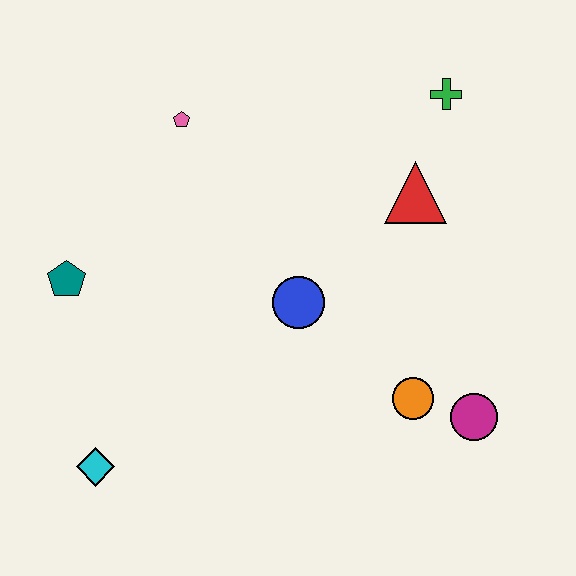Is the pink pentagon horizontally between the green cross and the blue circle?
No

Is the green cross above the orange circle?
Yes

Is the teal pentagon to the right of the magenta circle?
No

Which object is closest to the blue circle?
The orange circle is closest to the blue circle.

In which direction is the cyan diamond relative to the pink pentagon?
The cyan diamond is below the pink pentagon.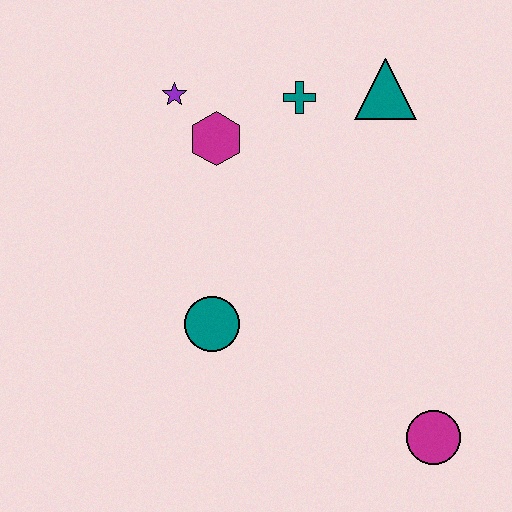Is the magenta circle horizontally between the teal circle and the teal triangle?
No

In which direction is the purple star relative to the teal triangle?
The purple star is to the left of the teal triangle.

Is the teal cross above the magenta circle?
Yes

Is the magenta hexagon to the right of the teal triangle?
No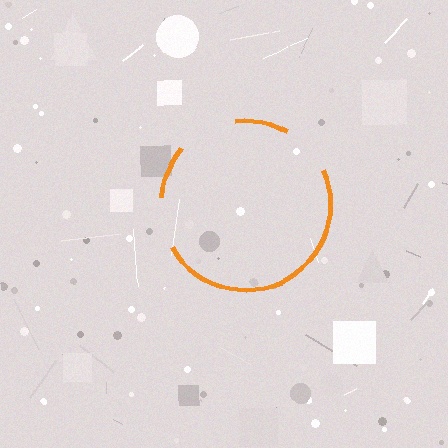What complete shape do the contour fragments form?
The contour fragments form a circle.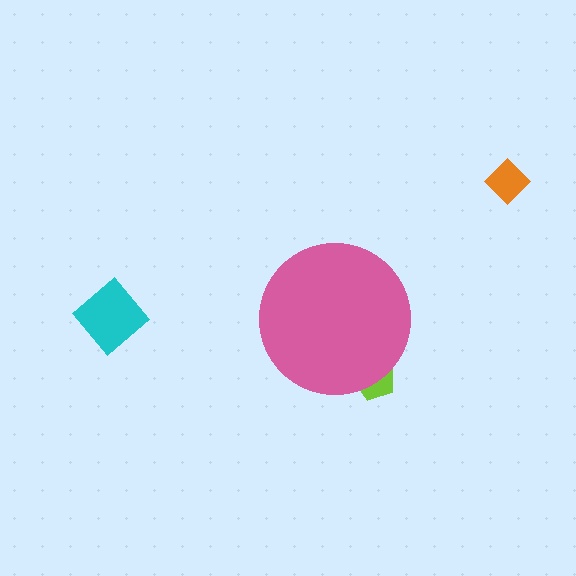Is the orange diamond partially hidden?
No, the orange diamond is fully visible.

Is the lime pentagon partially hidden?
Yes, the lime pentagon is partially hidden behind the pink circle.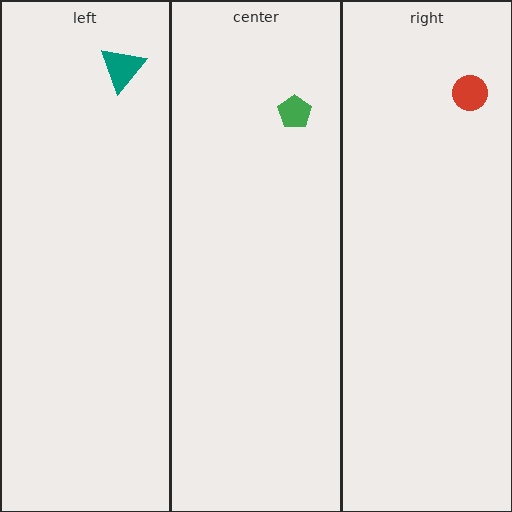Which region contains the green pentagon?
The center region.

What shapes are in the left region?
The teal triangle.